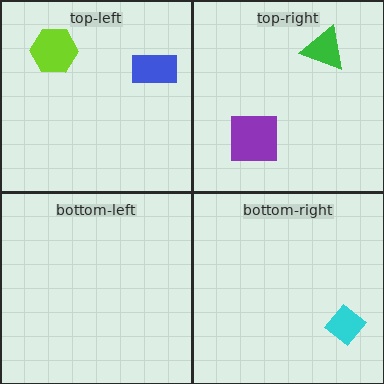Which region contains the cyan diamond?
The bottom-right region.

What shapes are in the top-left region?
The lime hexagon, the blue rectangle.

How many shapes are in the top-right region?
2.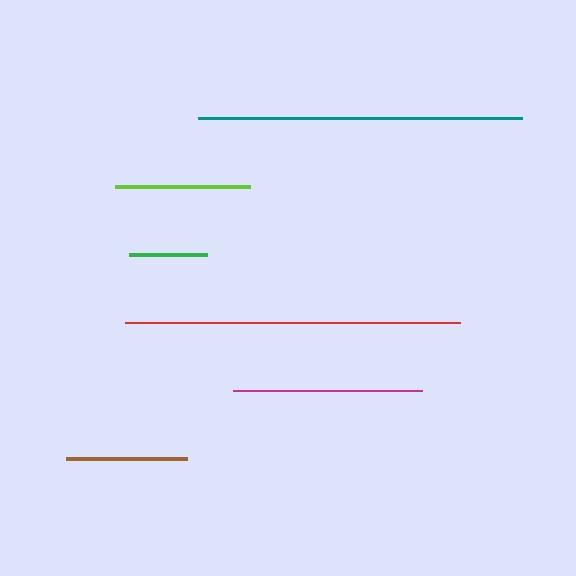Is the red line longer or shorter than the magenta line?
The red line is longer than the magenta line.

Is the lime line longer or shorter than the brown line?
The lime line is longer than the brown line.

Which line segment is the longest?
The red line is the longest at approximately 335 pixels.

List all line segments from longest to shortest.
From longest to shortest: red, teal, magenta, lime, brown, green.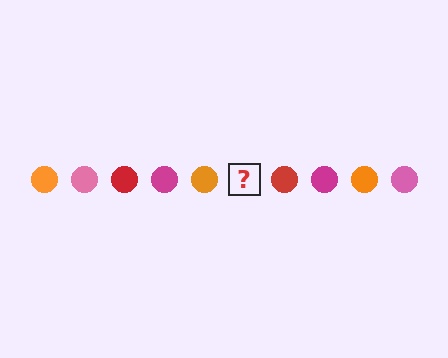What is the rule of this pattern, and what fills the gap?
The rule is that the pattern cycles through orange, pink, red, magenta circles. The gap should be filled with a pink circle.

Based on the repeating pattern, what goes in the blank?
The blank should be a pink circle.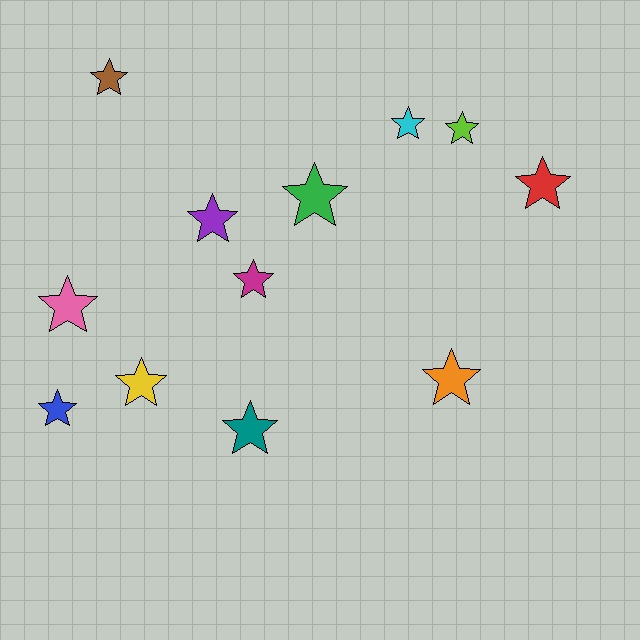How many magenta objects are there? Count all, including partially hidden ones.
There is 1 magenta object.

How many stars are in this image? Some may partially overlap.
There are 12 stars.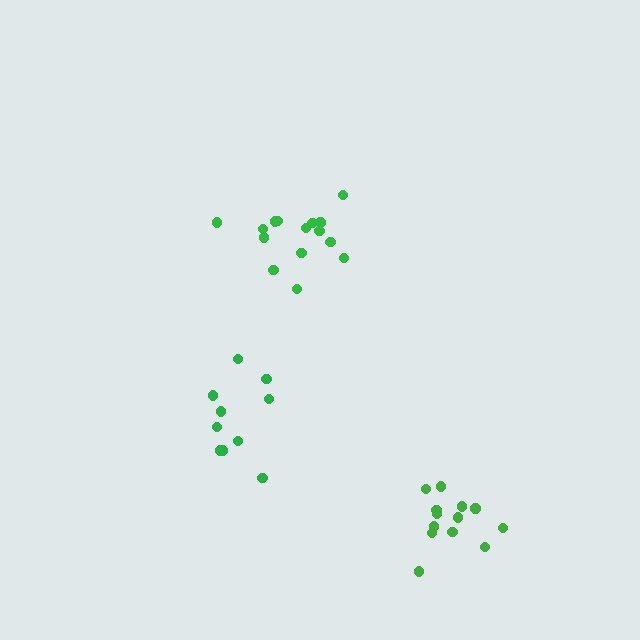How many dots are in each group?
Group 1: 15 dots, Group 2: 10 dots, Group 3: 13 dots (38 total).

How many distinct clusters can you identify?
There are 3 distinct clusters.